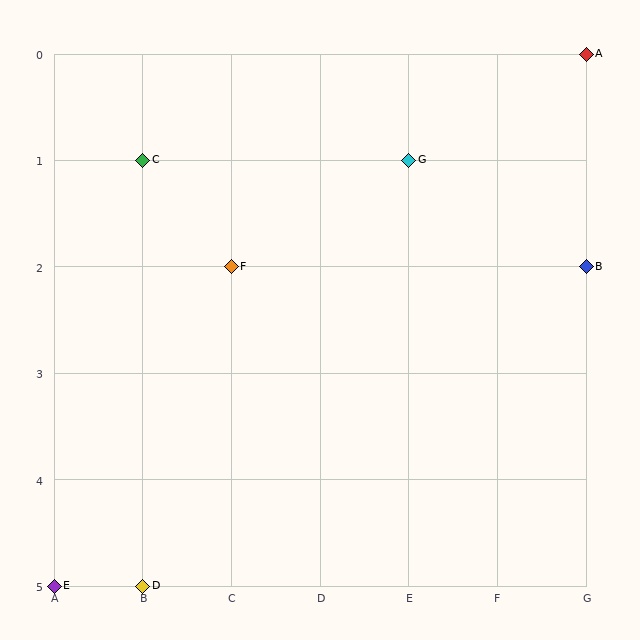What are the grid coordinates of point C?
Point C is at grid coordinates (B, 1).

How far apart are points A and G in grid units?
Points A and G are 2 columns and 1 row apart (about 2.2 grid units diagonally).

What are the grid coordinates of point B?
Point B is at grid coordinates (G, 2).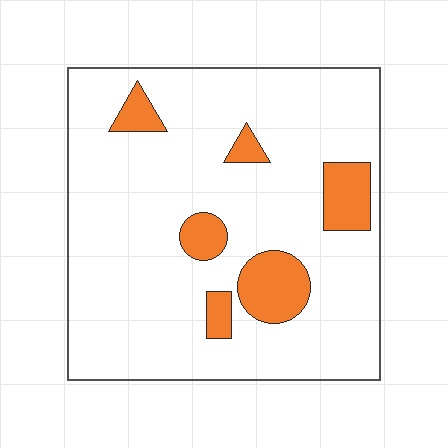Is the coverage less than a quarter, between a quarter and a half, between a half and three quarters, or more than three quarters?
Less than a quarter.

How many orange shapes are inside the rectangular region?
6.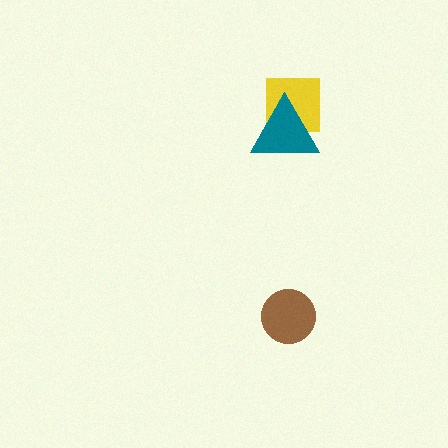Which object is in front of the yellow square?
The teal triangle is in front of the yellow square.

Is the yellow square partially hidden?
Yes, it is partially covered by another shape.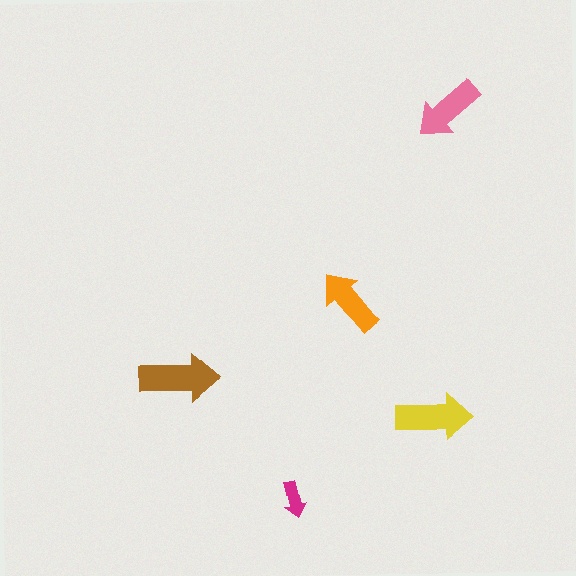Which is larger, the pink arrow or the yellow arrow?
The yellow one.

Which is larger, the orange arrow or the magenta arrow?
The orange one.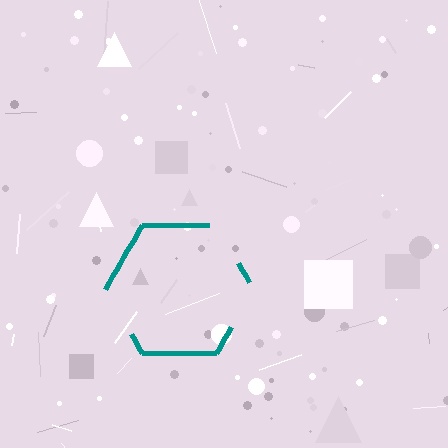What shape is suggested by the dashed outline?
The dashed outline suggests a hexagon.